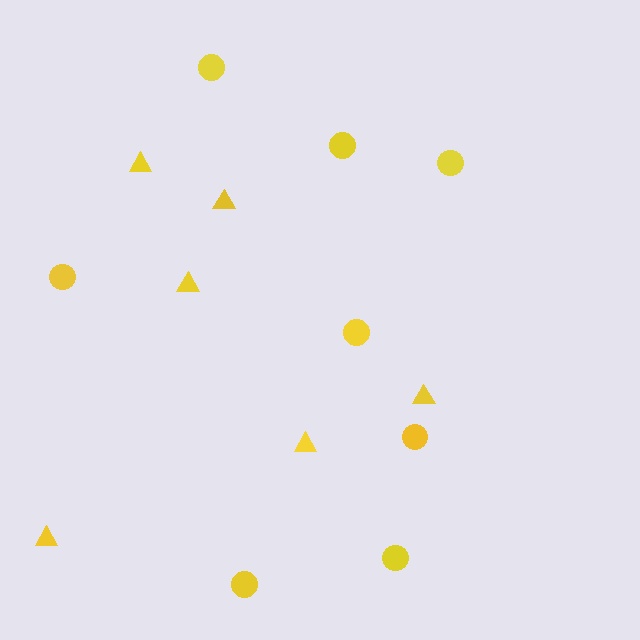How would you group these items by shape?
There are 2 groups: one group of triangles (6) and one group of circles (8).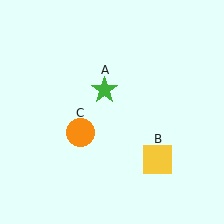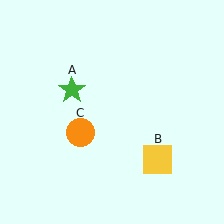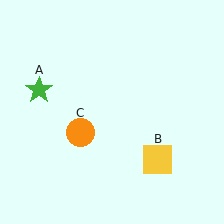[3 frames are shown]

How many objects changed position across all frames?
1 object changed position: green star (object A).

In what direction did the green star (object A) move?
The green star (object A) moved left.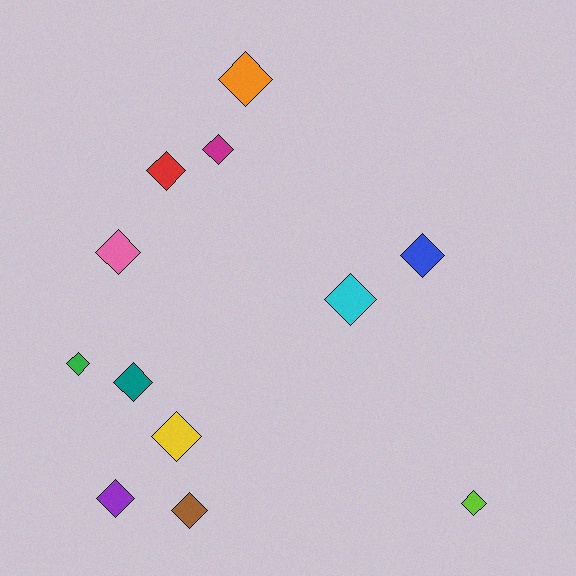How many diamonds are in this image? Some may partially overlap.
There are 12 diamonds.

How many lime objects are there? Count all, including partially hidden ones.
There is 1 lime object.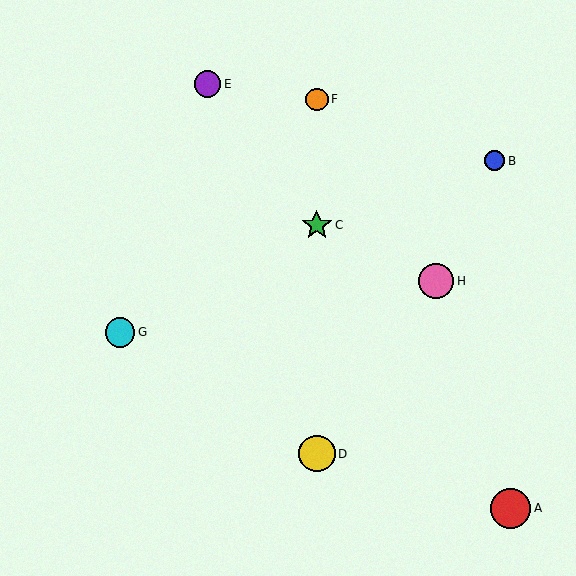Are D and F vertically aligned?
Yes, both are at x≈317.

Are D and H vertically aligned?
No, D is at x≈317 and H is at x≈436.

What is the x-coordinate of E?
Object E is at x≈207.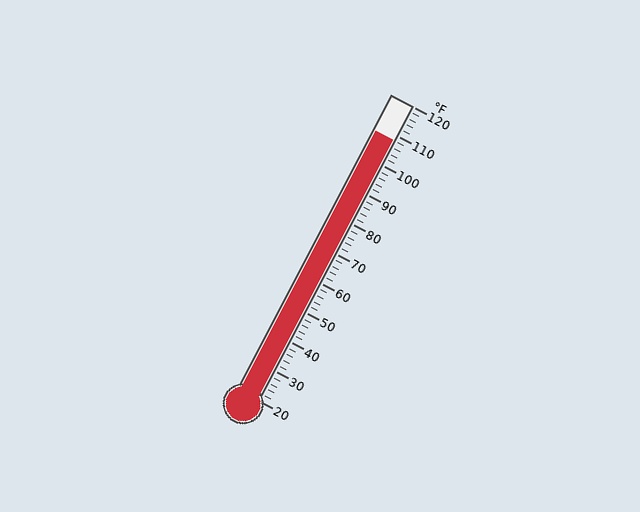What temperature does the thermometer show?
The thermometer shows approximately 108°F.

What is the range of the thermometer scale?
The thermometer scale ranges from 20°F to 120°F.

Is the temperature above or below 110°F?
The temperature is below 110°F.